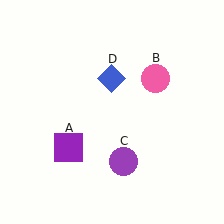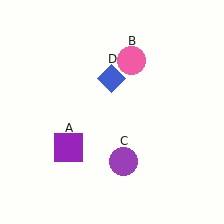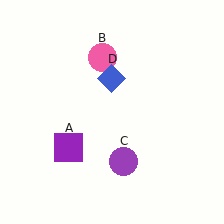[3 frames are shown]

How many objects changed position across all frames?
1 object changed position: pink circle (object B).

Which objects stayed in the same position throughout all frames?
Purple square (object A) and purple circle (object C) and blue diamond (object D) remained stationary.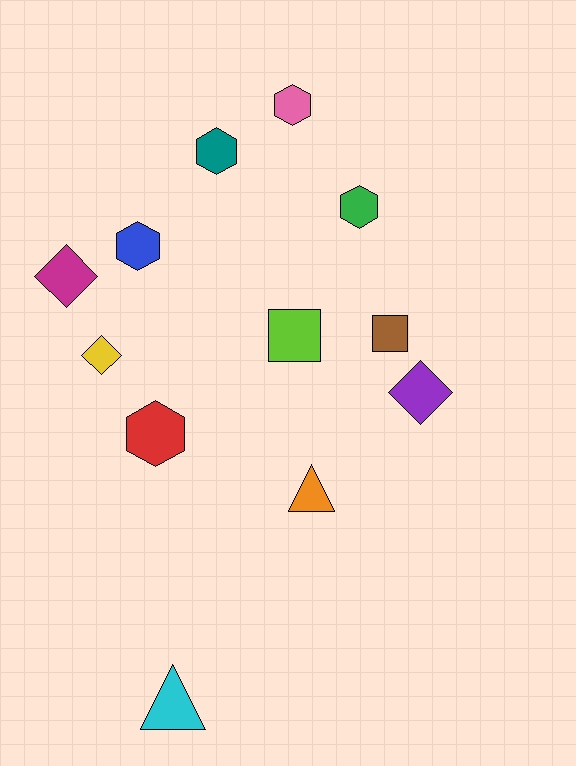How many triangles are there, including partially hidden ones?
There are 2 triangles.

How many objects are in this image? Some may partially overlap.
There are 12 objects.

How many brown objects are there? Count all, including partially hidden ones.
There is 1 brown object.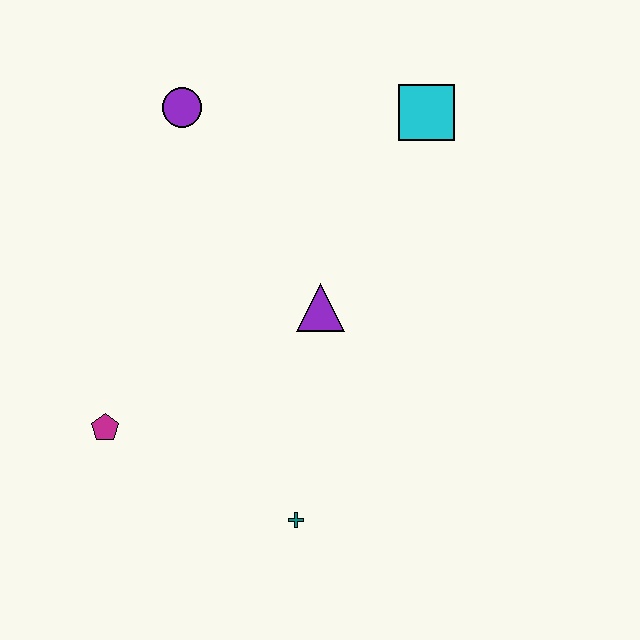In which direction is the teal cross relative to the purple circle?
The teal cross is below the purple circle.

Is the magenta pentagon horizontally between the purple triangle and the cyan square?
No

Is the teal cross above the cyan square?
No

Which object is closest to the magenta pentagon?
The teal cross is closest to the magenta pentagon.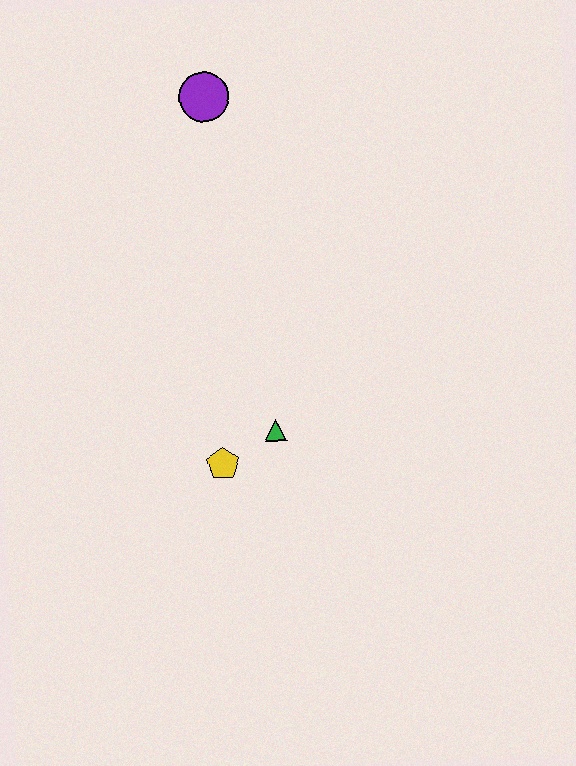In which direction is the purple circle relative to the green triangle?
The purple circle is above the green triangle.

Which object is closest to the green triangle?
The yellow pentagon is closest to the green triangle.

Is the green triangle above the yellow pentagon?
Yes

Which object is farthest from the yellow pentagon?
The purple circle is farthest from the yellow pentagon.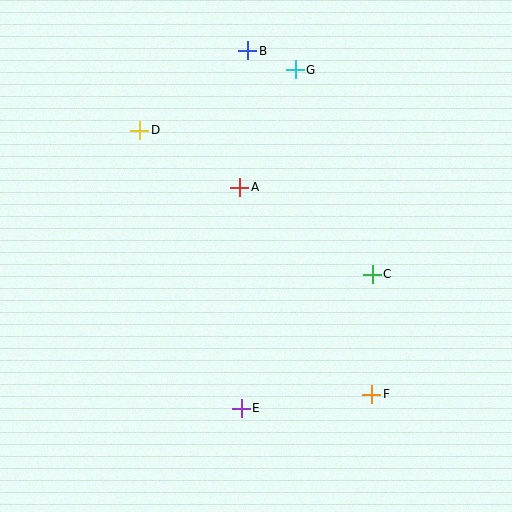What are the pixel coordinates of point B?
Point B is at (248, 51).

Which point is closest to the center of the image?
Point A at (240, 187) is closest to the center.